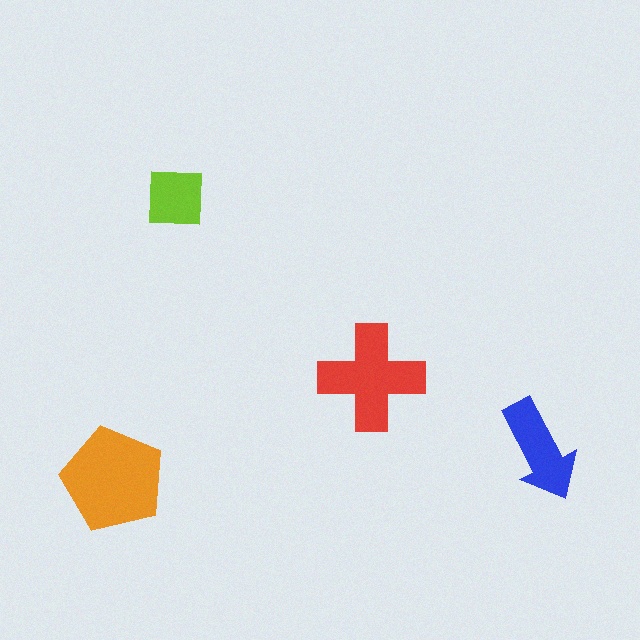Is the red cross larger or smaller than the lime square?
Larger.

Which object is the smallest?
The lime square.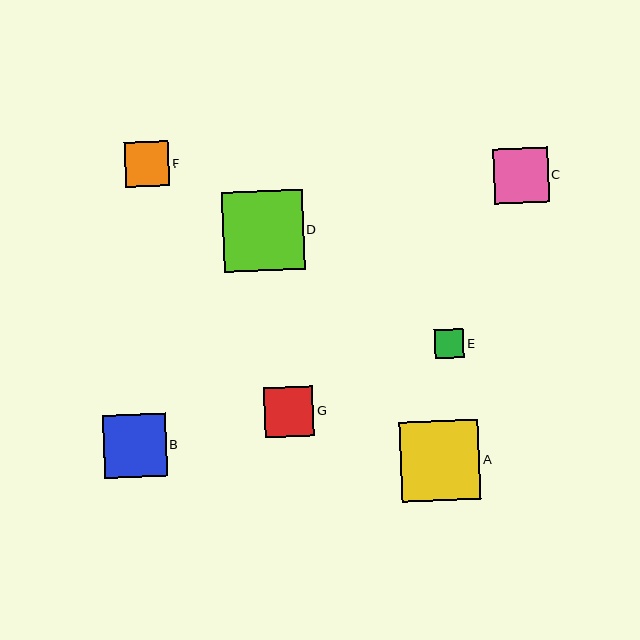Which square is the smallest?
Square E is the smallest with a size of approximately 29 pixels.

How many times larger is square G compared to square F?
Square G is approximately 1.1 times the size of square F.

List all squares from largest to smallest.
From largest to smallest: D, A, B, C, G, F, E.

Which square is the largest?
Square D is the largest with a size of approximately 80 pixels.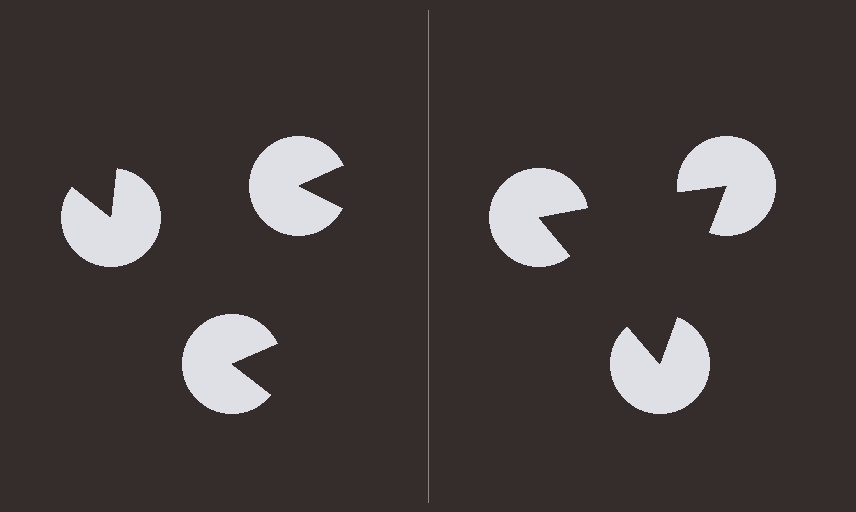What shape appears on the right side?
An illusory triangle.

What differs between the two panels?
The pac-man discs are positioned identically on both sides; only the wedge orientations differ. On the right they align to a triangle; on the left they are misaligned.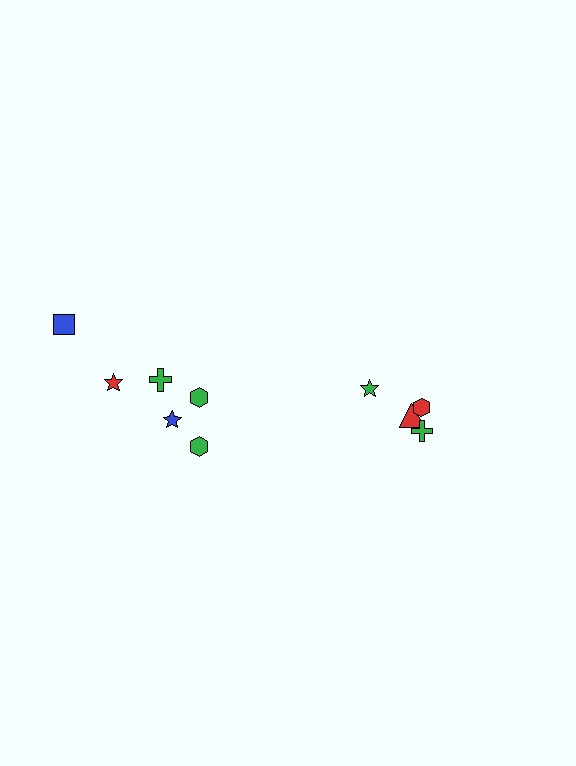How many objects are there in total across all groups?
There are 10 objects.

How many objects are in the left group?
There are 6 objects.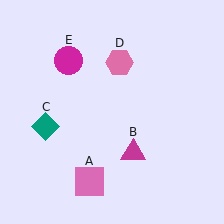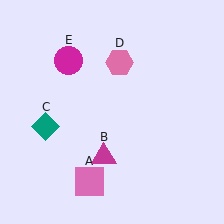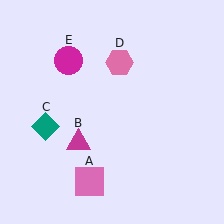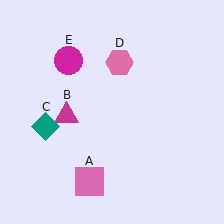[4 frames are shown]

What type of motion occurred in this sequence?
The magenta triangle (object B) rotated clockwise around the center of the scene.